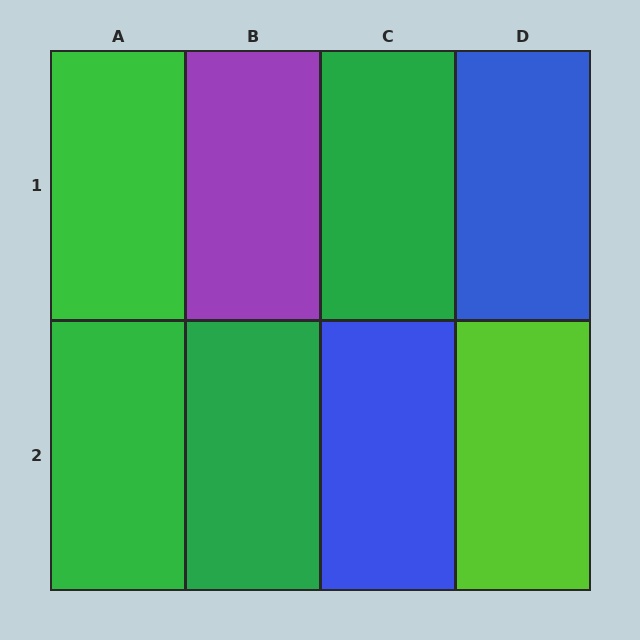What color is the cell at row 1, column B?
Purple.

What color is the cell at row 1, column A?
Green.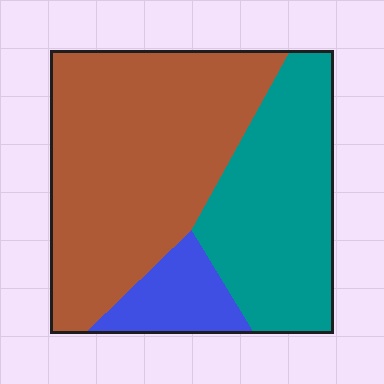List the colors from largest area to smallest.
From largest to smallest: brown, teal, blue.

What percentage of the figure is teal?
Teal takes up about one third (1/3) of the figure.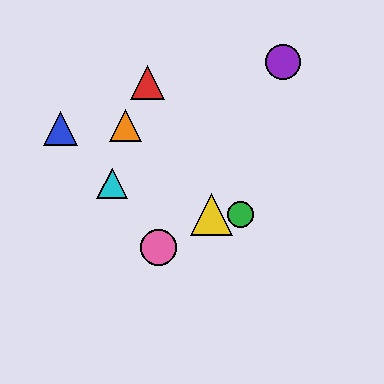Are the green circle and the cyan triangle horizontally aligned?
No, the green circle is at y≈214 and the cyan triangle is at y≈183.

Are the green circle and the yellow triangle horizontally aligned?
Yes, both are at y≈214.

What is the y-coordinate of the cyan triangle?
The cyan triangle is at y≈183.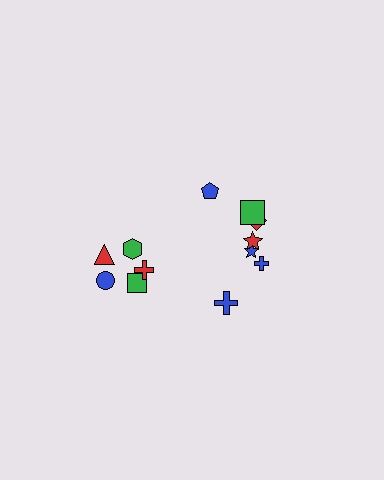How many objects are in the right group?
There are 7 objects.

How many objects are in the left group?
There are 5 objects.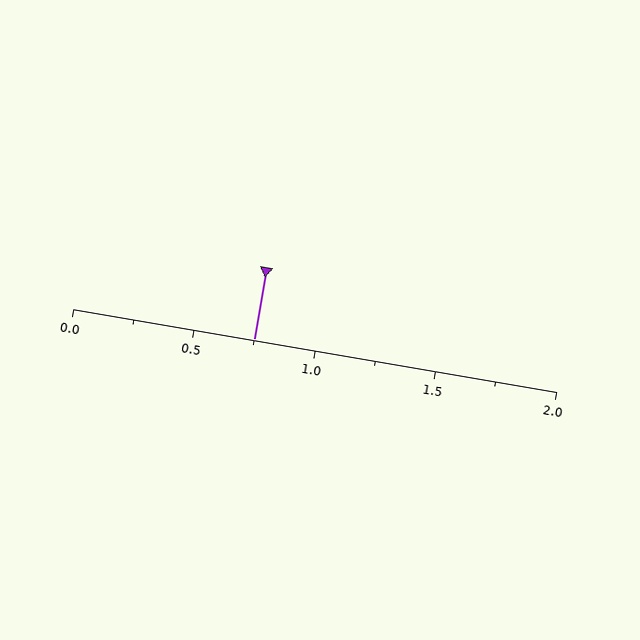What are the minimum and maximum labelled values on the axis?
The axis runs from 0.0 to 2.0.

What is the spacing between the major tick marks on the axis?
The major ticks are spaced 0.5 apart.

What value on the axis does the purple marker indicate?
The marker indicates approximately 0.75.